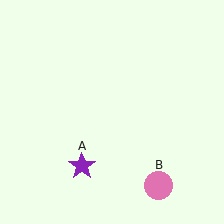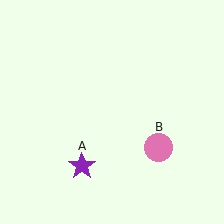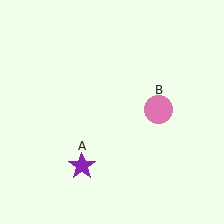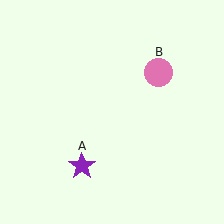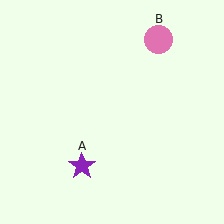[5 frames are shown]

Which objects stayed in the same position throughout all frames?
Purple star (object A) remained stationary.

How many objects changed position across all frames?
1 object changed position: pink circle (object B).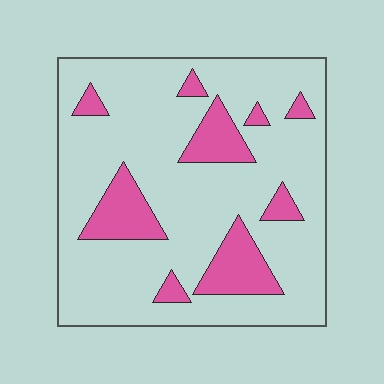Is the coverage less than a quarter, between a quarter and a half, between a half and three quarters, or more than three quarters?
Less than a quarter.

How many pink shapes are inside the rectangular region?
9.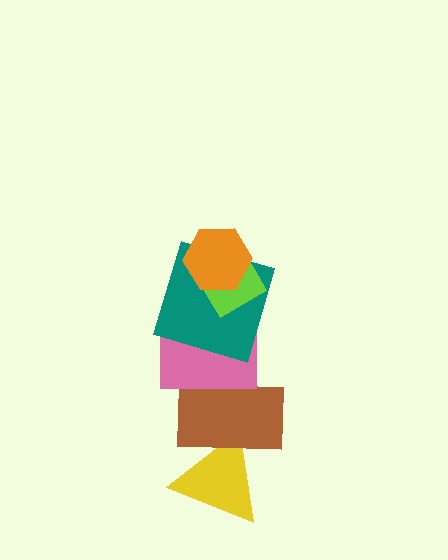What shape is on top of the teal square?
The lime diamond is on top of the teal square.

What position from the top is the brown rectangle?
The brown rectangle is 5th from the top.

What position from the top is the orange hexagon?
The orange hexagon is 1st from the top.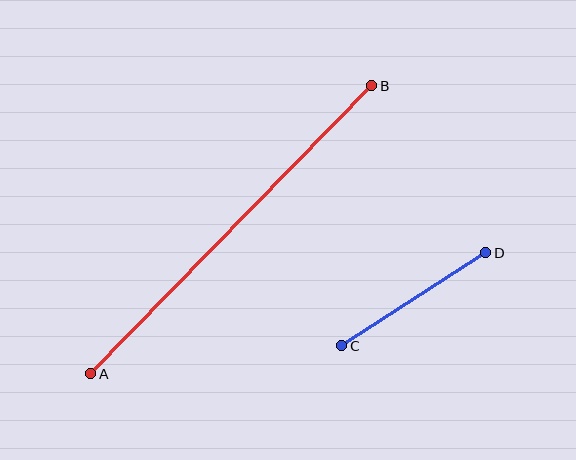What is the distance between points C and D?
The distance is approximately 171 pixels.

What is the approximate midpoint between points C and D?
The midpoint is at approximately (414, 299) pixels.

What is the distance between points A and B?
The distance is approximately 402 pixels.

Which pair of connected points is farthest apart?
Points A and B are farthest apart.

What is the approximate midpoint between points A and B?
The midpoint is at approximately (231, 230) pixels.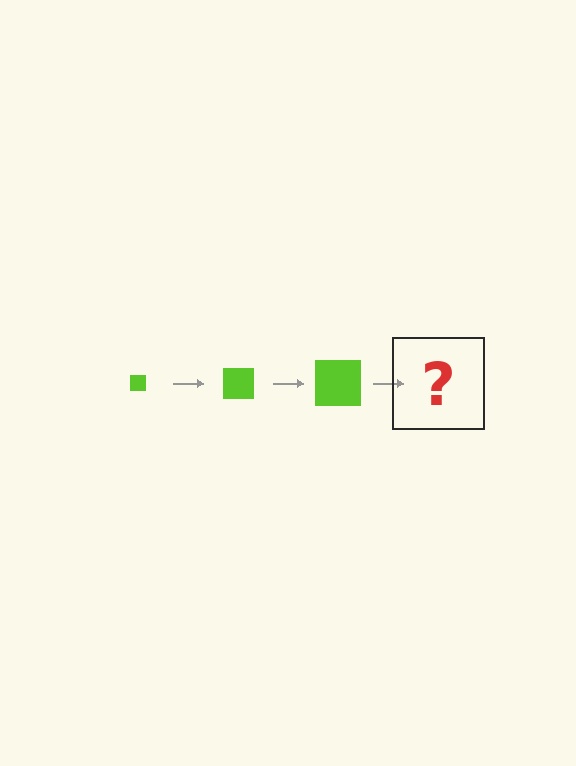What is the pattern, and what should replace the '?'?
The pattern is that the square gets progressively larger each step. The '?' should be a lime square, larger than the previous one.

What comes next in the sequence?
The next element should be a lime square, larger than the previous one.